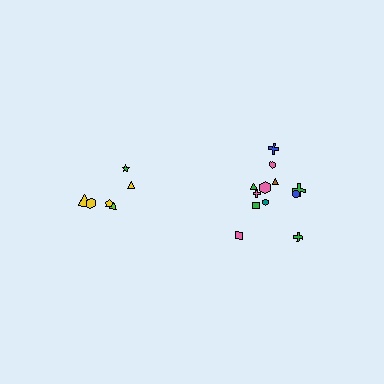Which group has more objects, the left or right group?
The right group.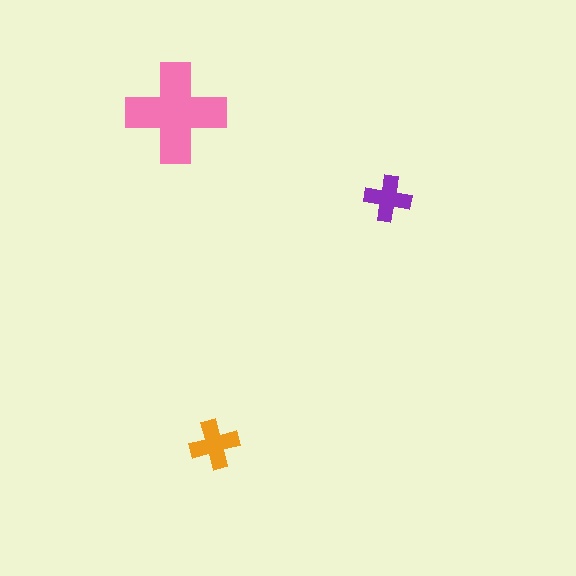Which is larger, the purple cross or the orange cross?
The orange one.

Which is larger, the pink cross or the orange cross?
The pink one.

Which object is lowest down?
The orange cross is bottommost.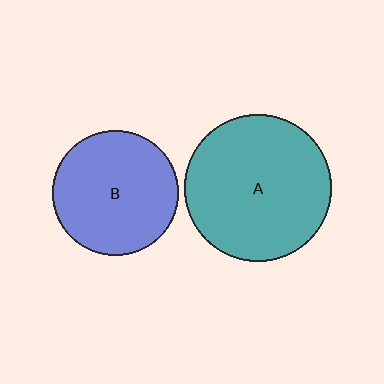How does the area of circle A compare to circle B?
Approximately 1.4 times.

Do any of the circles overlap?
No, none of the circles overlap.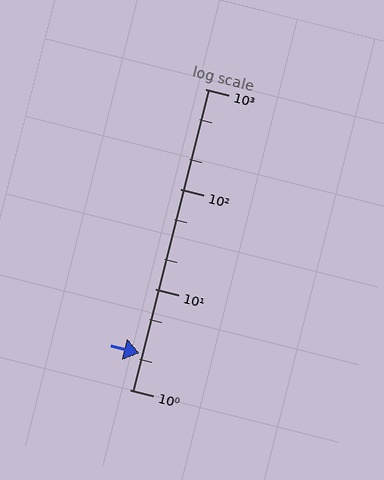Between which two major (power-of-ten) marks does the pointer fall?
The pointer is between 1 and 10.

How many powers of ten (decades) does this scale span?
The scale spans 3 decades, from 1 to 1000.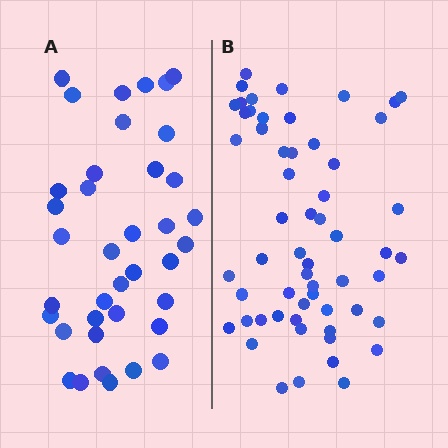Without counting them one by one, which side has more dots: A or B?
Region B (the right region) has more dots.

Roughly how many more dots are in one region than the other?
Region B has approximately 20 more dots than region A.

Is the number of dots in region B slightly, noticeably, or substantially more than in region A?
Region B has substantially more. The ratio is roughly 1.5 to 1.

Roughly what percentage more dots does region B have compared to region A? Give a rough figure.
About 55% more.